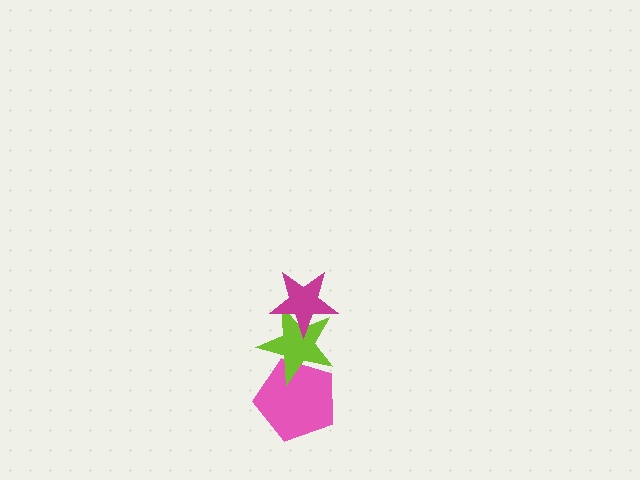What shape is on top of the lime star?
The magenta star is on top of the lime star.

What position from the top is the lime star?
The lime star is 2nd from the top.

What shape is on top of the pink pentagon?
The lime star is on top of the pink pentagon.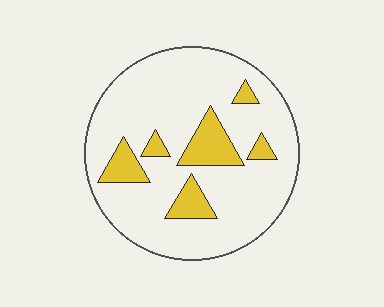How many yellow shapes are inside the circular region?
6.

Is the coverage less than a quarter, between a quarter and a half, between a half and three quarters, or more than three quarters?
Less than a quarter.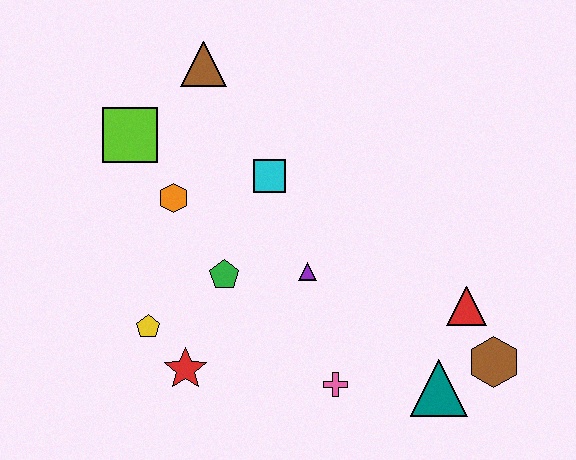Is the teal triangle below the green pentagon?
Yes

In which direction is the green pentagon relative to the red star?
The green pentagon is above the red star.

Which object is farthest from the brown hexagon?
The lime square is farthest from the brown hexagon.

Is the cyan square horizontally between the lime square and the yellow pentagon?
No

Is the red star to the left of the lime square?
No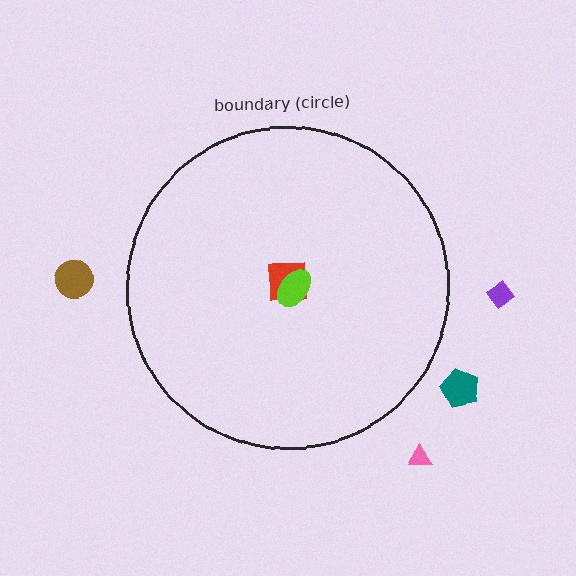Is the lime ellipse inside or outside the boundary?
Inside.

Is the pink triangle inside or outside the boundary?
Outside.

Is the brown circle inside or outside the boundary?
Outside.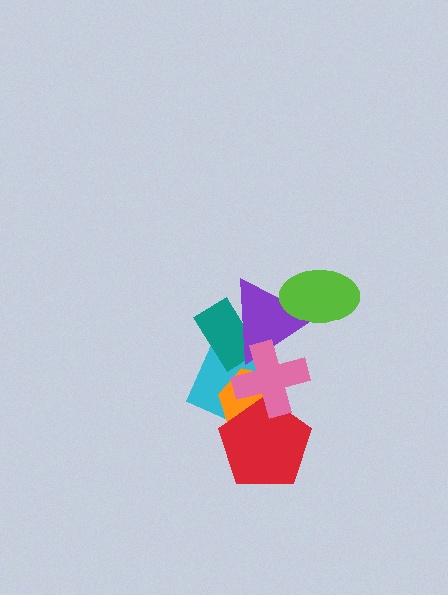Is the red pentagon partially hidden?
Yes, it is partially covered by another shape.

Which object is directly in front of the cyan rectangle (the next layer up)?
The teal rectangle is directly in front of the cyan rectangle.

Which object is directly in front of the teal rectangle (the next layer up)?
The purple triangle is directly in front of the teal rectangle.